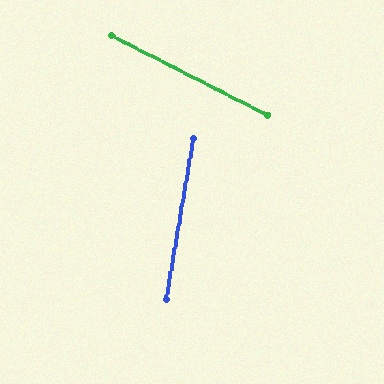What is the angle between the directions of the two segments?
Approximately 73 degrees.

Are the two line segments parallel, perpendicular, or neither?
Neither parallel nor perpendicular — they differ by about 73°.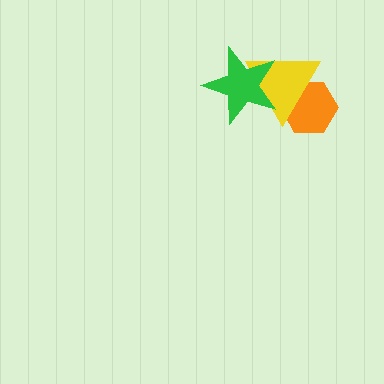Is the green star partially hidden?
No, no other shape covers it.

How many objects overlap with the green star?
1 object overlaps with the green star.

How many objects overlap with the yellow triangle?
2 objects overlap with the yellow triangle.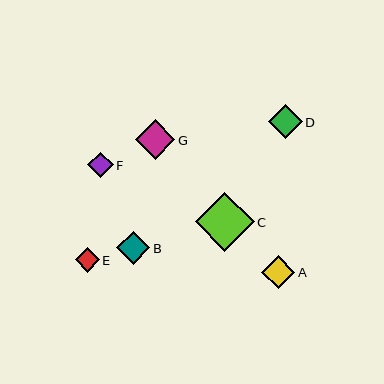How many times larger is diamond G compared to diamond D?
Diamond G is approximately 1.2 times the size of diamond D.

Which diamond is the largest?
Diamond C is the largest with a size of approximately 59 pixels.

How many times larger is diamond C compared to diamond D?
Diamond C is approximately 1.7 times the size of diamond D.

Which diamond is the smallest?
Diamond E is the smallest with a size of approximately 24 pixels.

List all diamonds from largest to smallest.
From largest to smallest: C, G, D, A, B, F, E.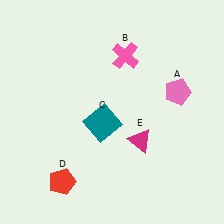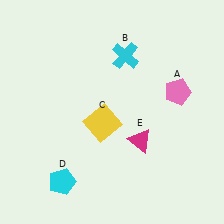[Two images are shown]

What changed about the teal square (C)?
In Image 1, C is teal. In Image 2, it changed to yellow.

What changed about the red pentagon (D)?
In Image 1, D is red. In Image 2, it changed to cyan.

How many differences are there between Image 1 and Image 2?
There are 3 differences between the two images.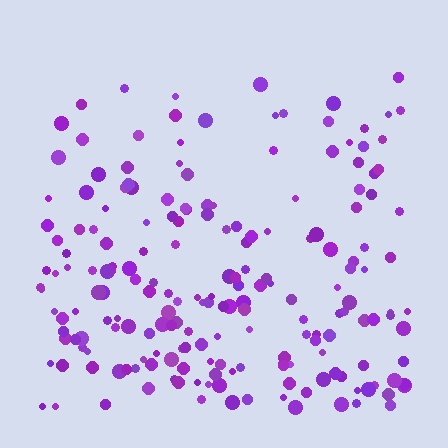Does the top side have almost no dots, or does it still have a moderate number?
Still a moderate number, just noticeably fewer than the bottom.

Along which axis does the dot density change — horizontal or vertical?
Vertical.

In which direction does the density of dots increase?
From top to bottom, with the bottom side densest.